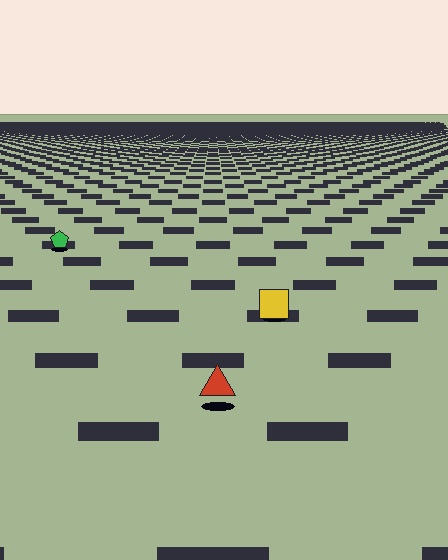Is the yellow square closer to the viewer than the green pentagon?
Yes. The yellow square is closer — you can tell from the texture gradient: the ground texture is coarser near it.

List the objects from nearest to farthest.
From nearest to farthest: the red triangle, the yellow square, the green pentagon.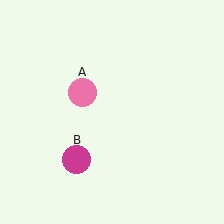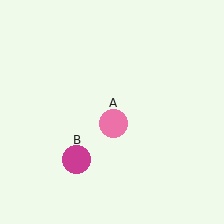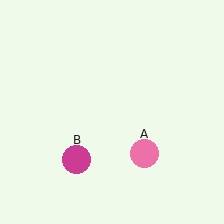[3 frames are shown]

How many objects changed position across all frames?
1 object changed position: pink circle (object A).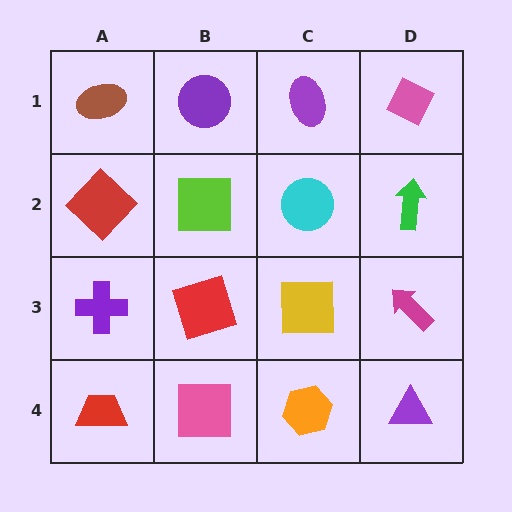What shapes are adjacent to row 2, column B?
A purple circle (row 1, column B), a red square (row 3, column B), a red diamond (row 2, column A), a cyan circle (row 2, column C).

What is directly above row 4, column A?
A purple cross.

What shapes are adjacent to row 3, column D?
A green arrow (row 2, column D), a purple triangle (row 4, column D), a yellow square (row 3, column C).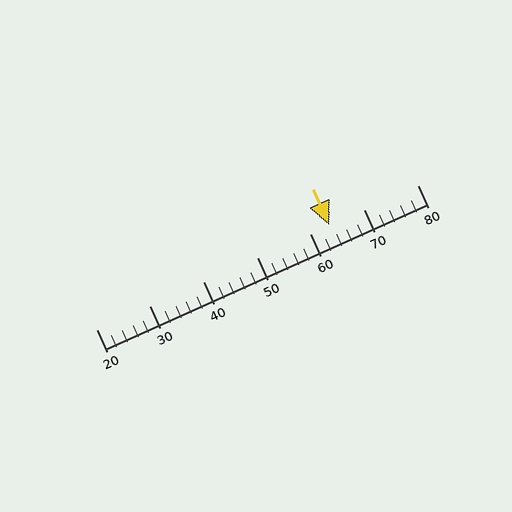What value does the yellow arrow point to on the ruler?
The yellow arrow points to approximately 64.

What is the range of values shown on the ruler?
The ruler shows values from 20 to 80.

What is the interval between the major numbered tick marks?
The major tick marks are spaced 10 units apart.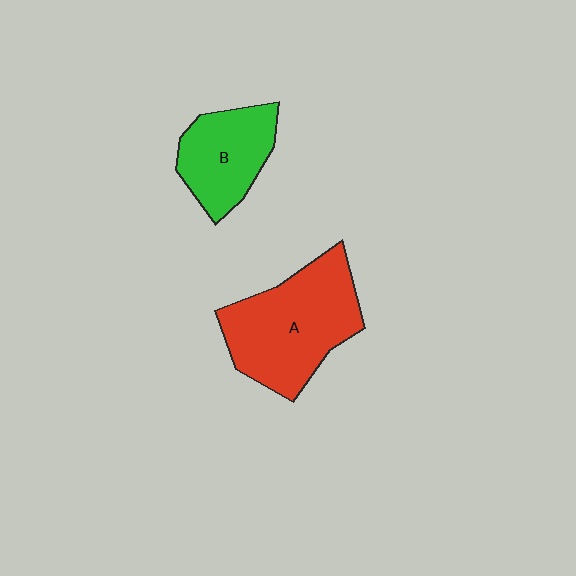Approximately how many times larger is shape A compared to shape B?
Approximately 1.6 times.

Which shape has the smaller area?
Shape B (green).